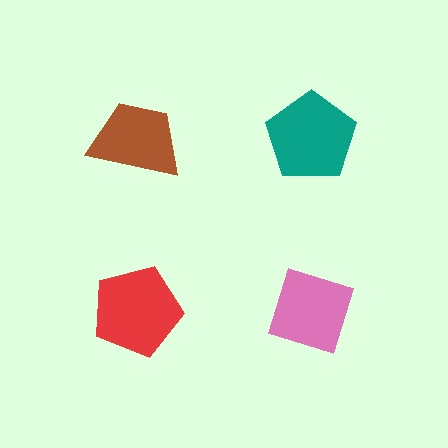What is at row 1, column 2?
A teal pentagon.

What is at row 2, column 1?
A red pentagon.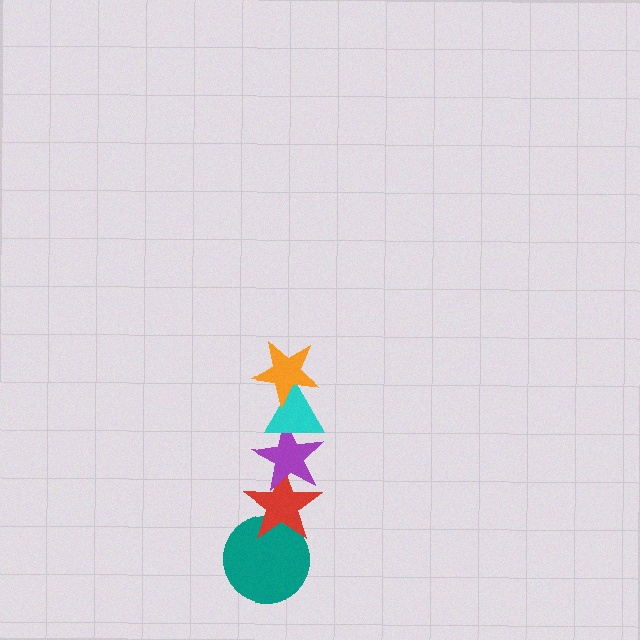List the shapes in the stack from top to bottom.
From top to bottom: the orange star, the cyan triangle, the purple star, the red star, the teal circle.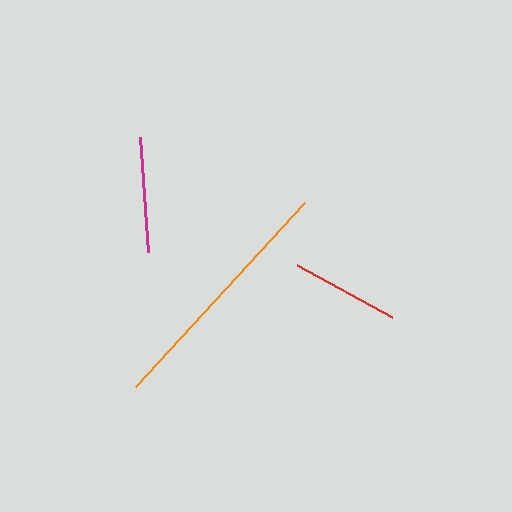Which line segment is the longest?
The orange line is the longest at approximately 250 pixels.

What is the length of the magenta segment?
The magenta segment is approximately 115 pixels long.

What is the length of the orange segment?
The orange segment is approximately 250 pixels long.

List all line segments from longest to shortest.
From longest to shortest: orange, magenta, red.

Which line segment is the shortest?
The red line is the shortest at approximately 108 pixels.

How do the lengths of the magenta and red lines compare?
The magenta and red lines are approximately the same length.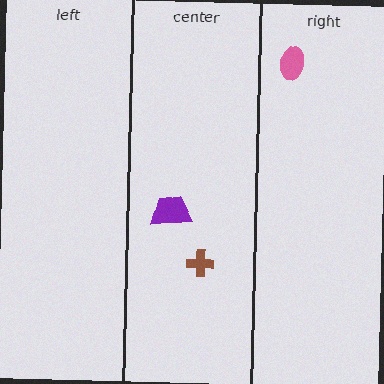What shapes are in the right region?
The pink ellipse.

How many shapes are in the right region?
1.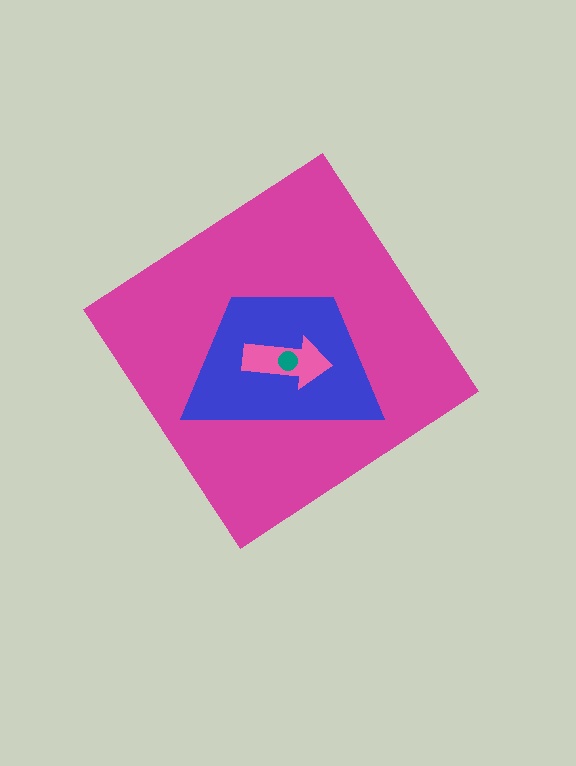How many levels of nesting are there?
4.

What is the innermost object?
The teal circle.